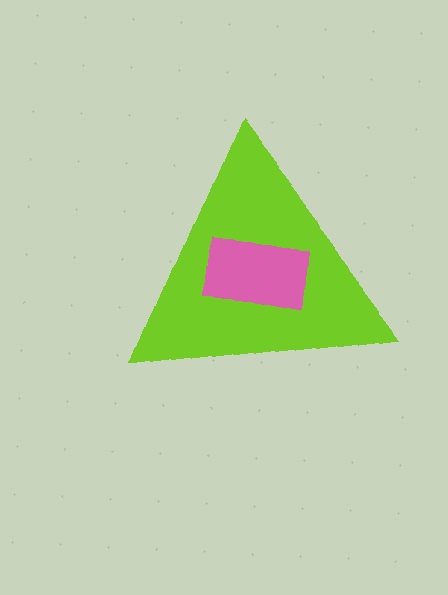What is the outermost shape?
The lime triangle.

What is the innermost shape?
The pink rectangle.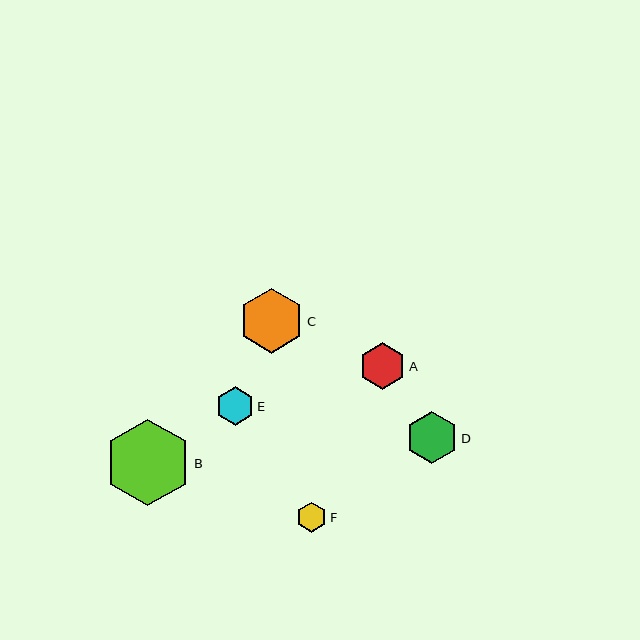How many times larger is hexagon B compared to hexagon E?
Hexagon B is approximately 2.2 times the size of hexagon E.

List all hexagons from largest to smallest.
From largest to smallest: B, C, D, A, E, F.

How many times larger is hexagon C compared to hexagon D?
Hexagon C is approximately 1.3 times the size of hexagon D.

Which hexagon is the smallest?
Hexagon F is the smallest with a size of approximately 30 pixels.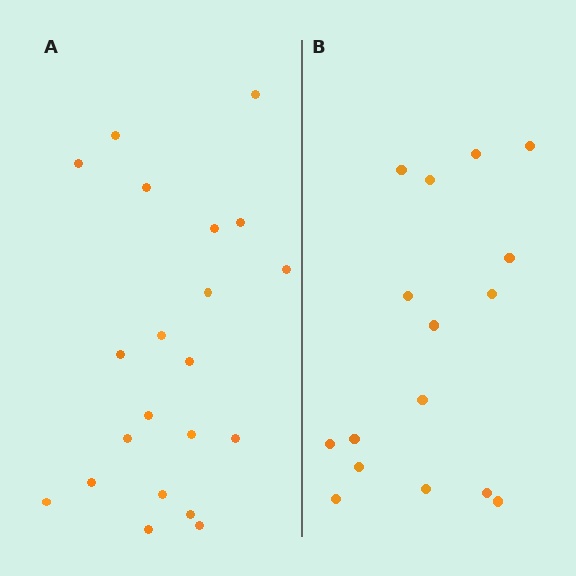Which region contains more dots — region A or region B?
Region A (the left region) has more dots.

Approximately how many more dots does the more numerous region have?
Region A has about 5 more dots than region B.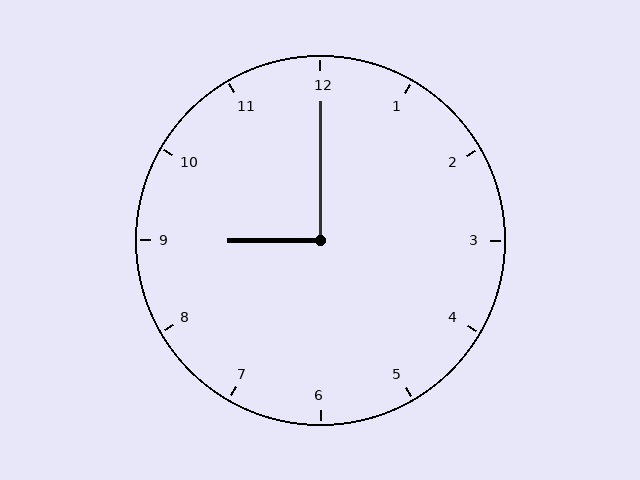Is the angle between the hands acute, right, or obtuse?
It is right.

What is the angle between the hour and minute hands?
Approximately 90 degrees.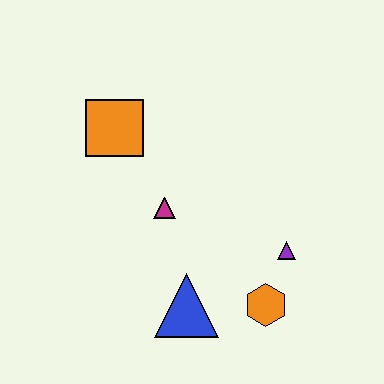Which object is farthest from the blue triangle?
The orange square is farthest from the blue triangle.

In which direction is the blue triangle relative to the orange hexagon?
The blue triangle is to the left of the orange hexagon.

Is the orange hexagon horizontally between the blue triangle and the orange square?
No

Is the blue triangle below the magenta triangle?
Yes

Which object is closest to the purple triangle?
The orange hexagon is closest to the purple triangle.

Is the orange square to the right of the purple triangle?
No